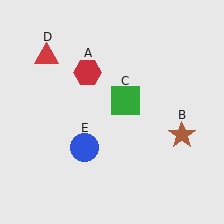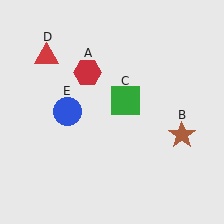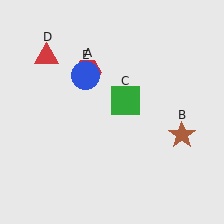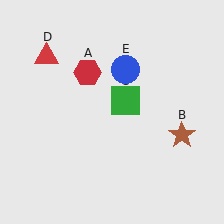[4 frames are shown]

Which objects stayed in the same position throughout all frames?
Red hexagon (object A) and brown star (object B) and green square (object C) and red triangle (object D) remained stationary.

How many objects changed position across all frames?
1 object changed position: blue circle (object E).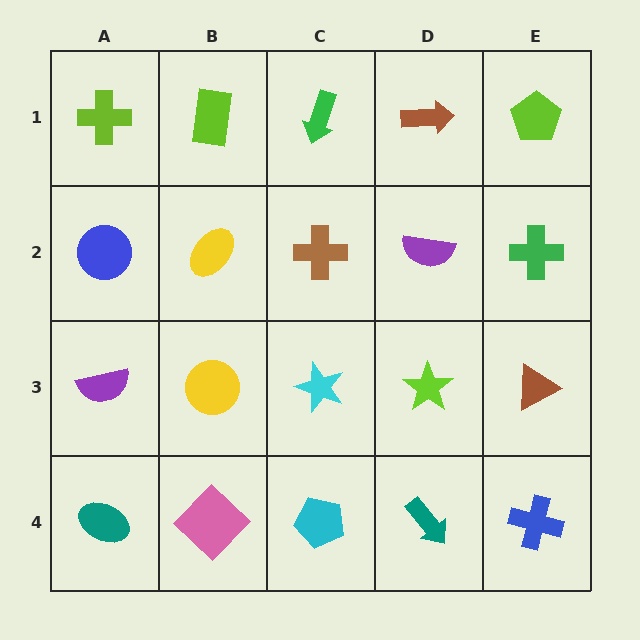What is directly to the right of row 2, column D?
A green cross.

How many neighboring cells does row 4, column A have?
2.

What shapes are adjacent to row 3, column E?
A green cross (row 2, column E), a blue cross (row 4, column E), a lime star (row 3, column D).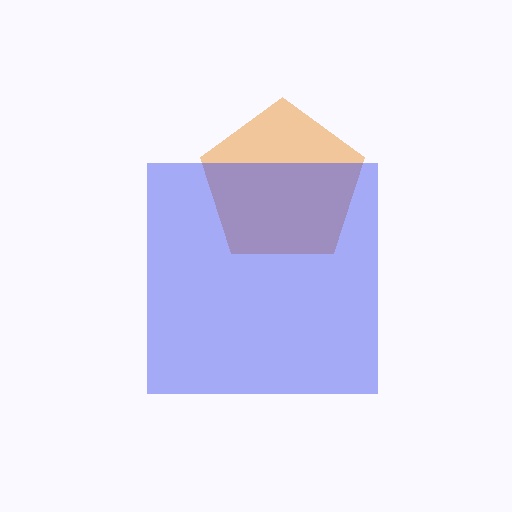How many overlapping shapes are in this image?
There are 2 overlapping shapes in the image.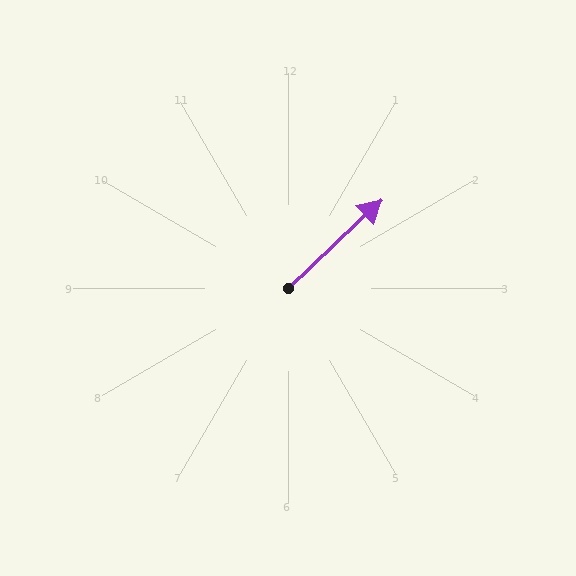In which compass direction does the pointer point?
Northeast.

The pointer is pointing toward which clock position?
Roughly 2 o'clock.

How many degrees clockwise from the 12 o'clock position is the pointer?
Approximately 46 degrees.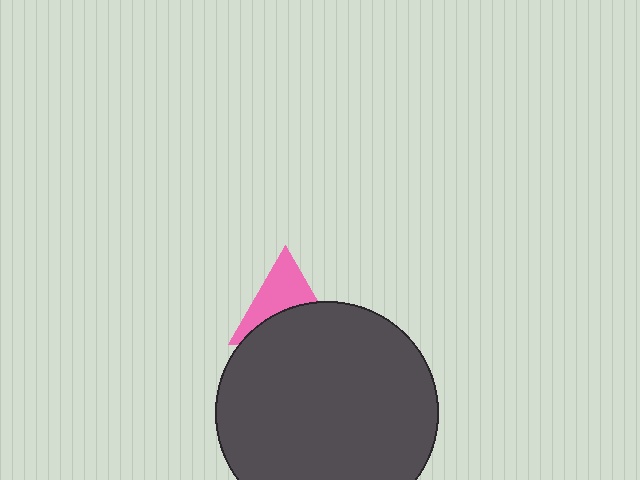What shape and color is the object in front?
The object in front is a dark gray circle.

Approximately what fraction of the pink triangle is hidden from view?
Roughly 50% of the pink triangle is hidden behind the dark gray circle.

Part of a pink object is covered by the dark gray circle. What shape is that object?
It is a triangle.